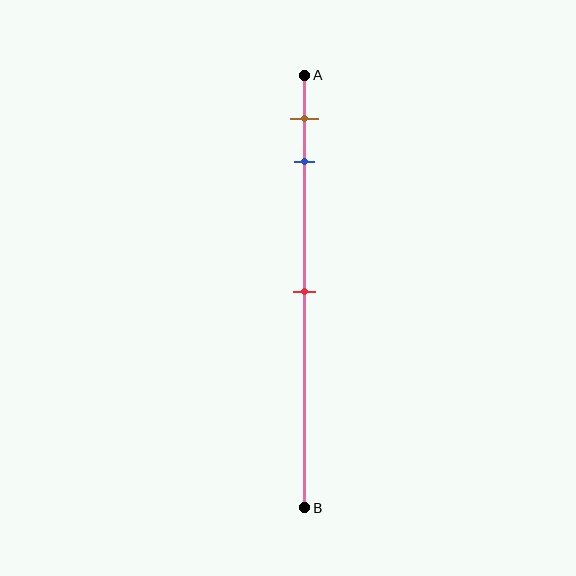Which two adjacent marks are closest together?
The brown and blue marks are the closest adjacent pair.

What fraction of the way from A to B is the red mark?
The red mark is approximately 50% (0.5) of the way from A to B.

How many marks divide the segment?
There are 3 marks dividing the segment.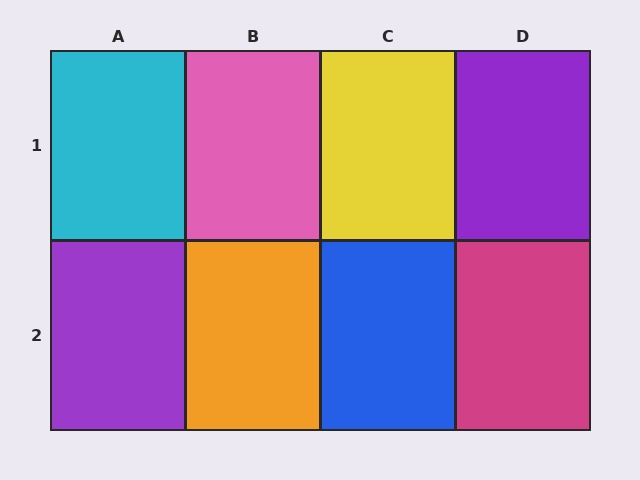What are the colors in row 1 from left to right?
Cyan, pink, yellow, purple.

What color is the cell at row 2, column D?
Magenta.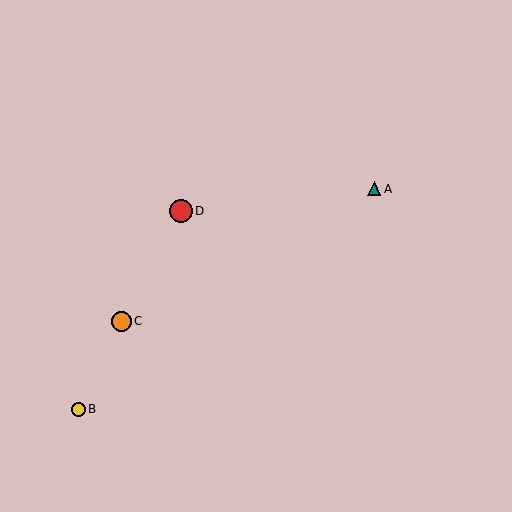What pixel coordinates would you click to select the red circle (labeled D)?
Click at (181, 211) to select the red circle D.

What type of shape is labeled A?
Shape A is a teal triangle.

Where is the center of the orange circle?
The center of the orange circle is at (121, 321).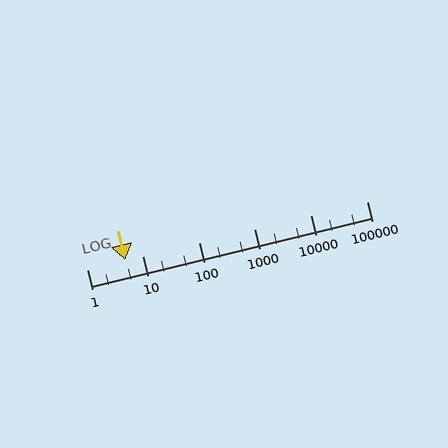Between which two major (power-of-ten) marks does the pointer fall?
The pointer is between 1 and 10.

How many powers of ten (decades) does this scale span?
The scale spans 5 decades, from 1 to 100000.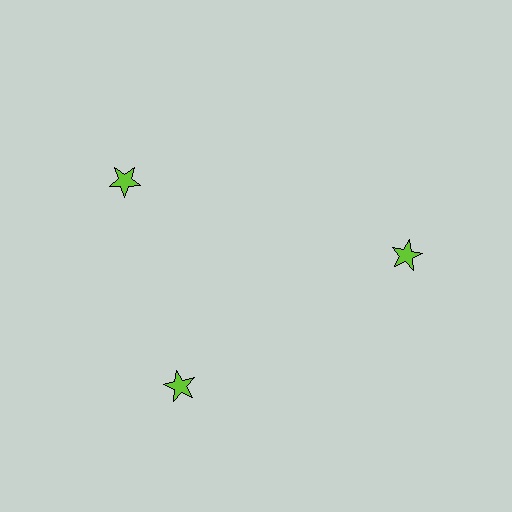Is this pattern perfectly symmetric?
No. The 3 lime stars are arranged in a ring, but one element near the 11 o'clock position is rotated out of alignment along the ring, breaking the 3-fold rotational symmetry.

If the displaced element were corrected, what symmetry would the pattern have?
It would have 3-fold rotational symmetry — the pattern would map onto itself every 120 degrees.